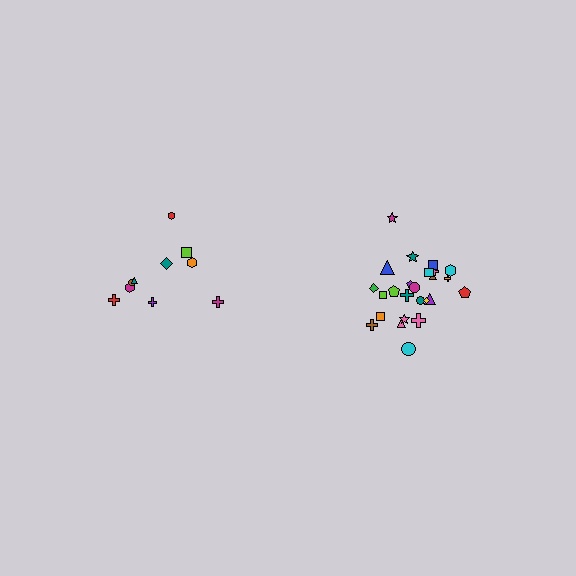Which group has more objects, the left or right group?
The right group.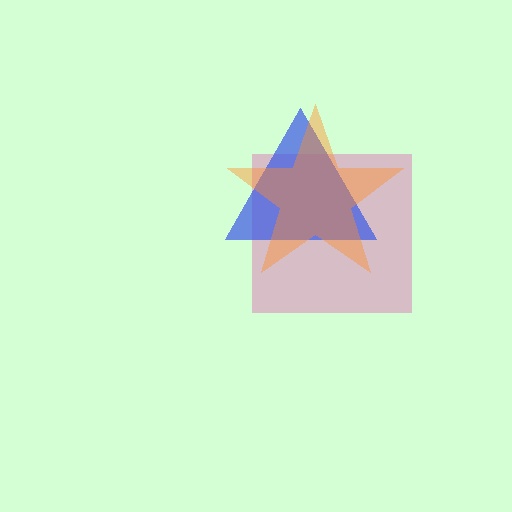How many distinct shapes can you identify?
There are 3 distinct shapes: a pink square, a blue triangle, an orange star.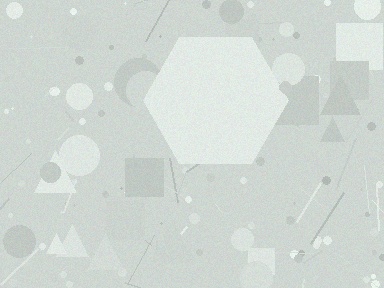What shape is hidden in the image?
A hexagon is hidden in the image.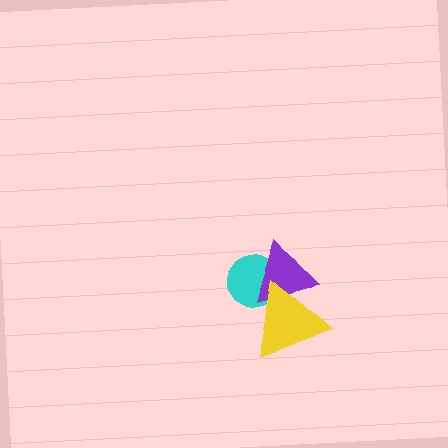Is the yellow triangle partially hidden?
No, no other shape covers it.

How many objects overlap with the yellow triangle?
2 objects overlap with the yellow triangle.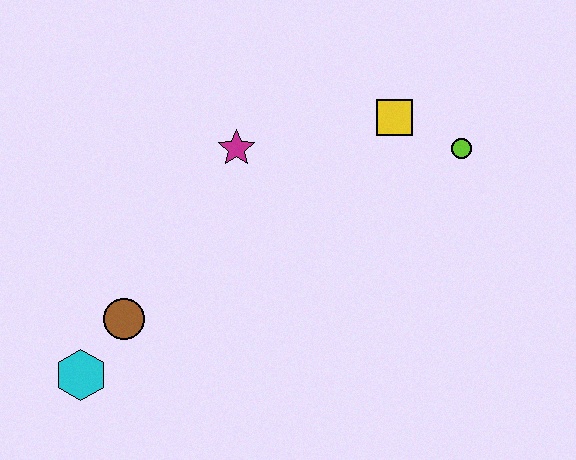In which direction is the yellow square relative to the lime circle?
The yellow square is to the left of the lime circle.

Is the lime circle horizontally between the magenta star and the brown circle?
No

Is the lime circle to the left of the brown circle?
No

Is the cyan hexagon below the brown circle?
Yes